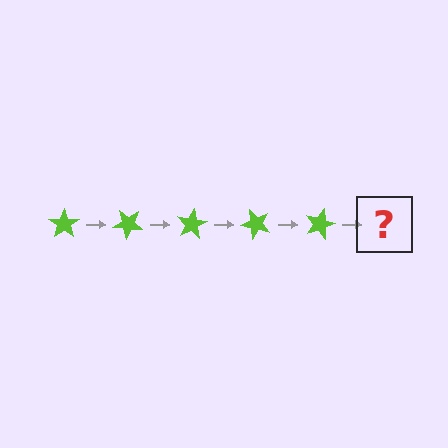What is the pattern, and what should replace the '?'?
The pattern is that the star rotates 40 degrees each step. The '?' should be a lime star rotated 200 degrees.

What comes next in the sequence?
The next element should be a lime star rotated 200 degrees.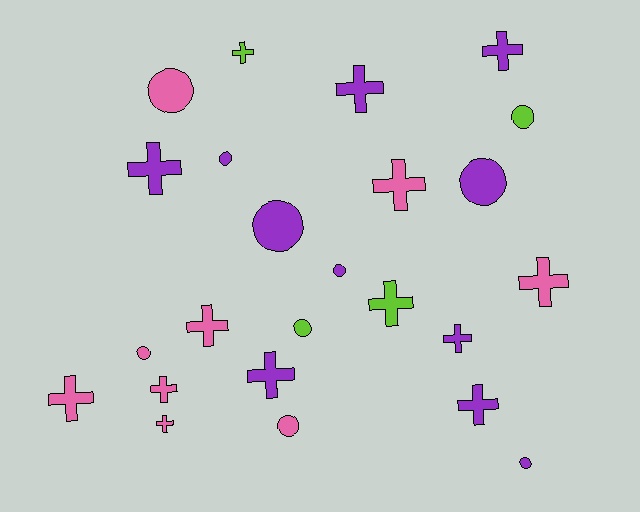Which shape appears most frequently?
Cross, with 14 objects.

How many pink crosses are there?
There are 6 pink crosses.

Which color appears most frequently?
Purple, with 11 objects.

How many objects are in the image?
There are 24 objects.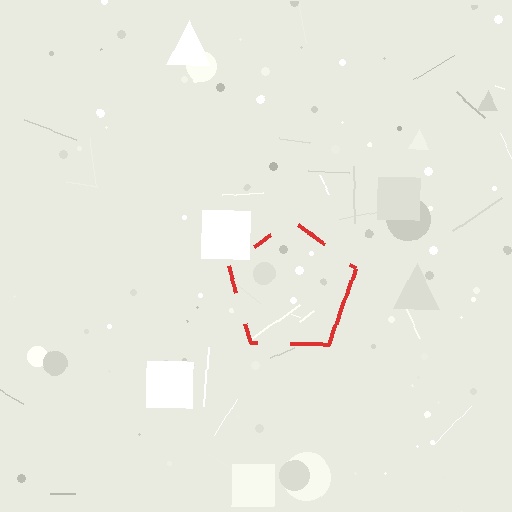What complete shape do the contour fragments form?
The contour fragments form a pentagon.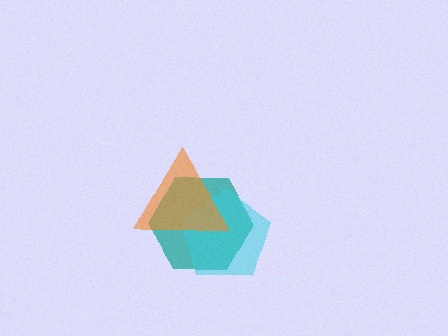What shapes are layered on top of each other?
The layered shapes are: a teal hexagon, a cyan pentagon, an orange triangle.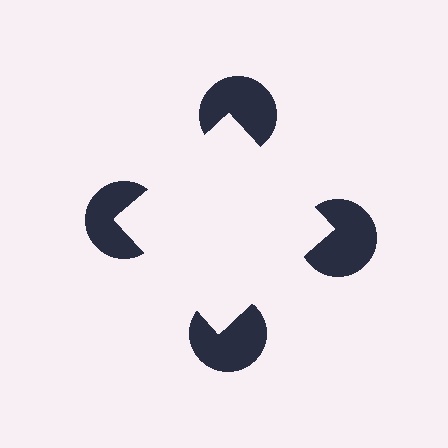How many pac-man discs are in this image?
There are 4 — one at each vertex of the illusory square.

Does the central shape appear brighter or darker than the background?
It typically appears slightly brighter than the background, even though no actual brightness change is drawn.